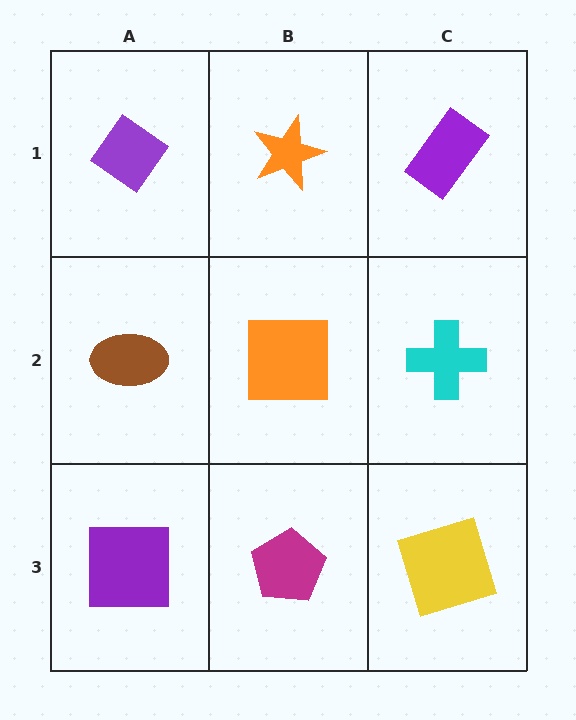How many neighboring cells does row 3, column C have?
2.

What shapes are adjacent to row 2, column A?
A purple diamond (row 1, column A), a purple square (row 3, column A), an orange square (row 2, column B).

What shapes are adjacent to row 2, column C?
A purple rectangle (row 1, column C), a yellow square (row 3, column C), an orange square (row 2, column B).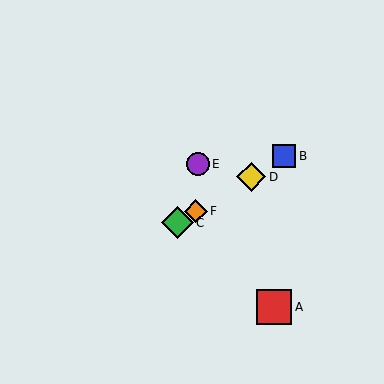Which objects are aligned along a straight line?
Objects B, C, D, F are aligned along a straight line.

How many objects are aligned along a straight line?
4 objects (B, C, D, F) are aligned along a straight line.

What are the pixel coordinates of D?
Object D is at (251, 177).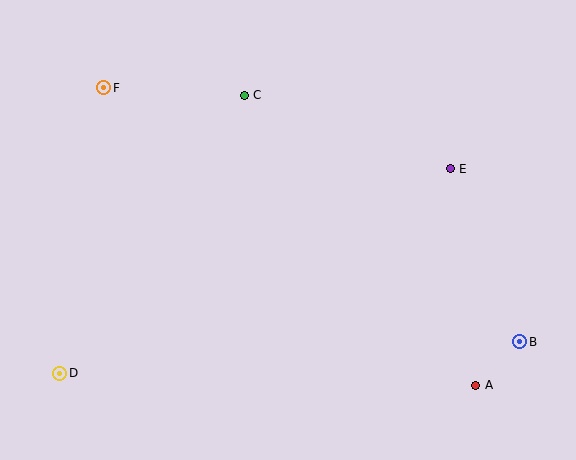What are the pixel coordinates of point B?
Point B is at (520, 342).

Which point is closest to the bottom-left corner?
Point D is closest to the bottom-left corner.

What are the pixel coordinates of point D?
Point D is at (60, 373).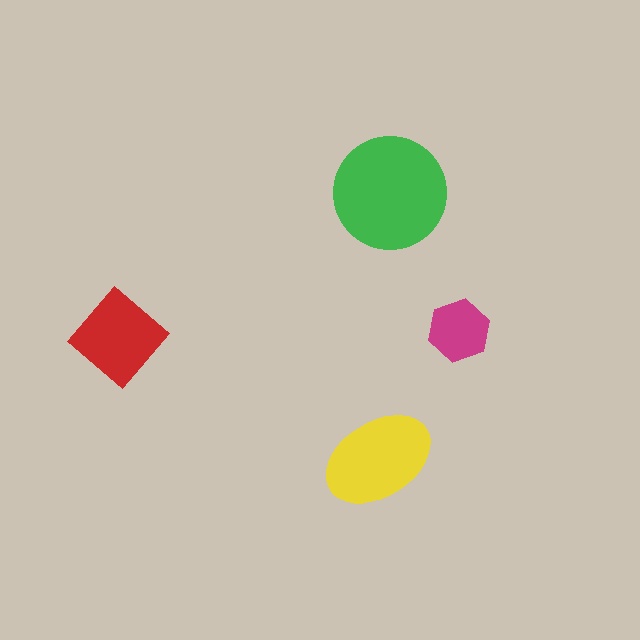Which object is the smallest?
The magenta hexagon.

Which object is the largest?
The green circle.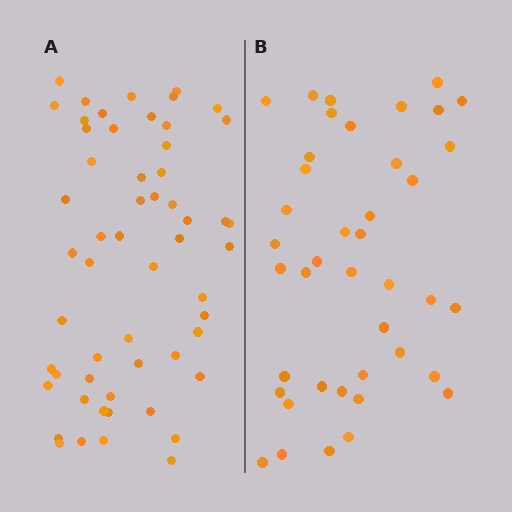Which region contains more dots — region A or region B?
Region A (the left region) has more dots.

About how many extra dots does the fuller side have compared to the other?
Region A has approximately 15 more dots than region B.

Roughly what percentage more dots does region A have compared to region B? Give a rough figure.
About 35% more.